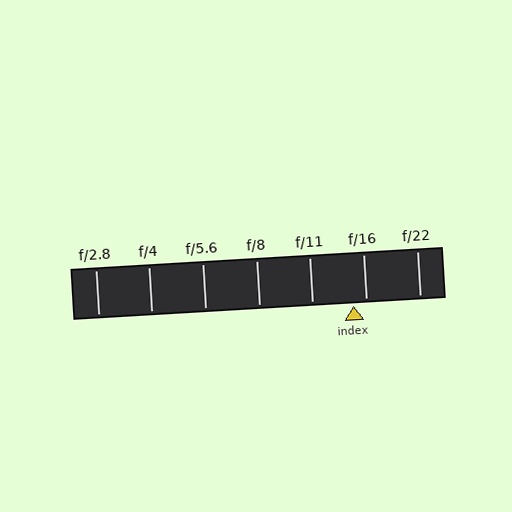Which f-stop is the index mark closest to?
The index mark is closest to f/16.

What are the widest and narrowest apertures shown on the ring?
The widest aperture shown is f/2.8 and the narrowest is f/22.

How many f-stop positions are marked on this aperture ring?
There are 7 f-stop positions marked.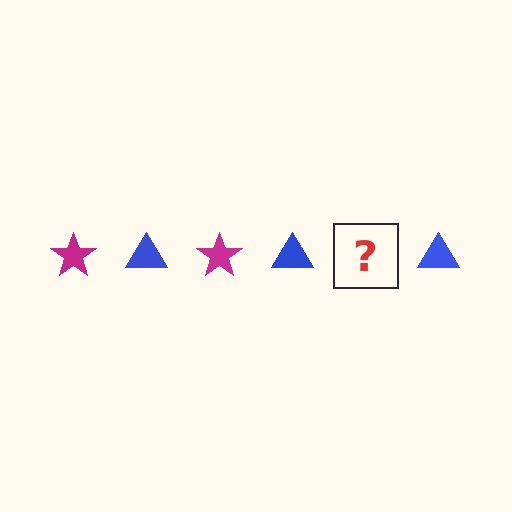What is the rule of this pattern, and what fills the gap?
The rule is that the pattern alternates between magenta star and blue triangle. The gap should be filled with a magenta star.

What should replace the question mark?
The question mark should be replaced with a magenta star.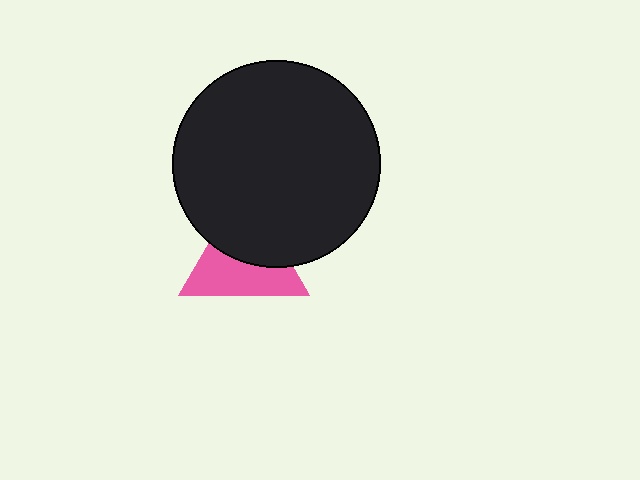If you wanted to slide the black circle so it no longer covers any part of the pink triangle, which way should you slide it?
Slide it up — that is the most direct way to separate the two shapes.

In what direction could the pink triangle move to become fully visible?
The pink triangle could move down. That would shift it out from behind the black circle entirely.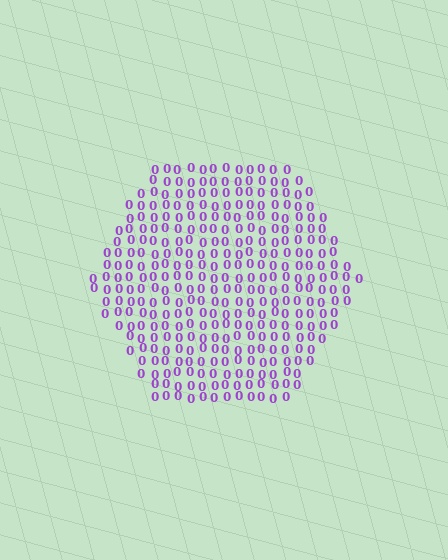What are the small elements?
The small elements are digit 0's.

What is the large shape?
The large shape is a hexagon.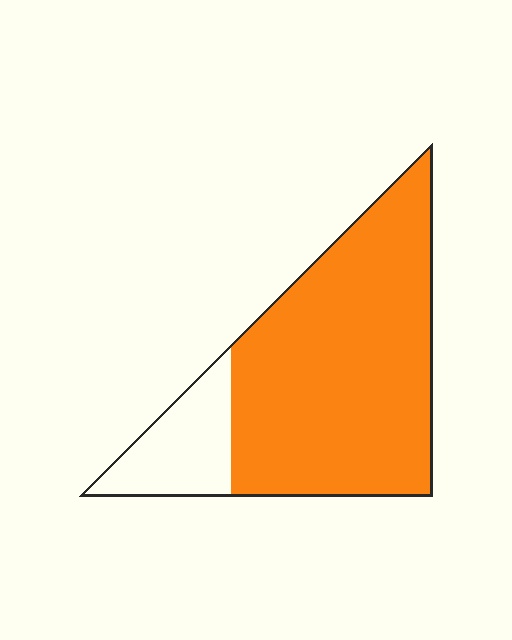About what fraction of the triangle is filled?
About four fifths (4/5).